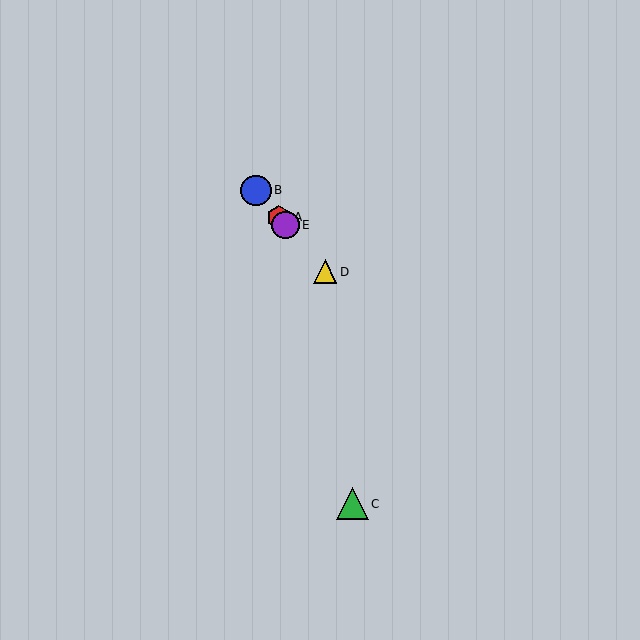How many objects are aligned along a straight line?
4 objects (A, B, D, E) are aligned along a straight line.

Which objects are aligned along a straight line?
Objects A, B, D, E are aligned along a straight line.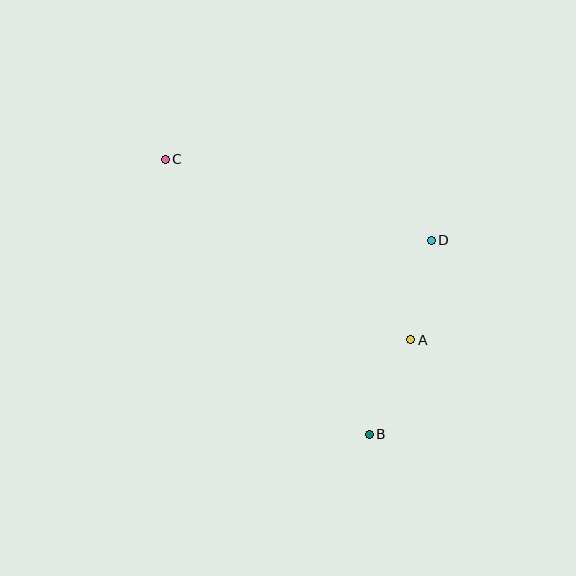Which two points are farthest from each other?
Points B and C are farthest from each other.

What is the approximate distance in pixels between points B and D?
The distance between B and D is approximately 204 pixels.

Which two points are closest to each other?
Points A and D are closest to each other.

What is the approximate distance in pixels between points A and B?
The distance between A and B is approximately 103 pixels.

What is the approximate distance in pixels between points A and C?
The distance between A and C is approximately 305 pixels.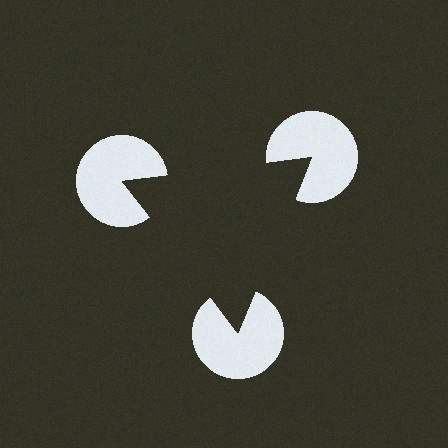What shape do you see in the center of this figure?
An illusory triangle — its edges are inferred from the aligned wedge cuts in the pac-man discs, not physically drawn.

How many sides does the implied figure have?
3 sides.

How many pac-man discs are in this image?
There are 3 — one at each vertex of the illusory triangle.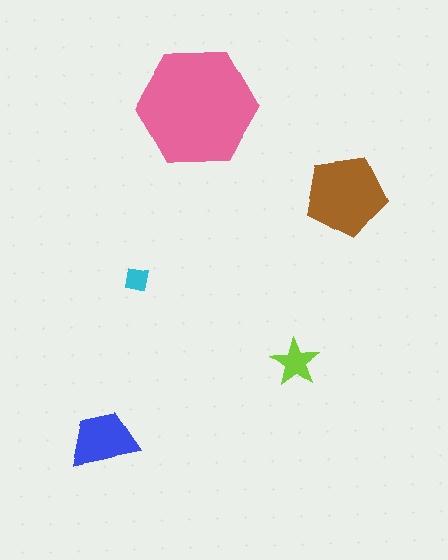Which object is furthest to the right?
The brown pentagon is rightmost.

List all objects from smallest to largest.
The cyan square, the lime star, the blue trapezoid, the brown pentagon, the pink hexagon.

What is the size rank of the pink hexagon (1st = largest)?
1st.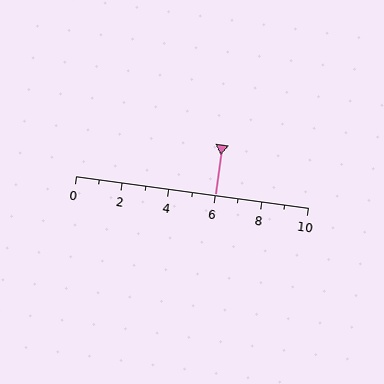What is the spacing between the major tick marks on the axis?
The major ticks are spaced 2 apart.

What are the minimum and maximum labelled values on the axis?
The axis runs from 0 to 10.